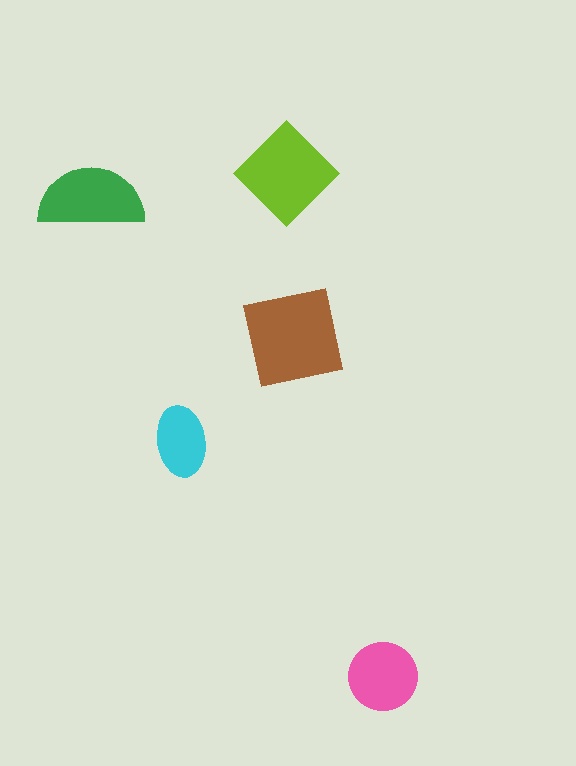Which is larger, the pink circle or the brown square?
The brown square.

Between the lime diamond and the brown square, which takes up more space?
The brown square.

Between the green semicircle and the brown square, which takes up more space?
The brown square.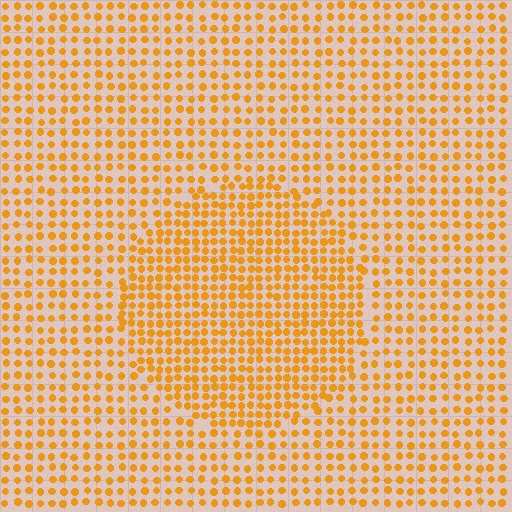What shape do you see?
I see a circle.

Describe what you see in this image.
The image contains small orange elements arranged at two different densities. A circle-shaped region is visible where the elements are more densely packed than the surrounding area.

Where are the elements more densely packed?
The elements are more densely packed inside the circle boundary.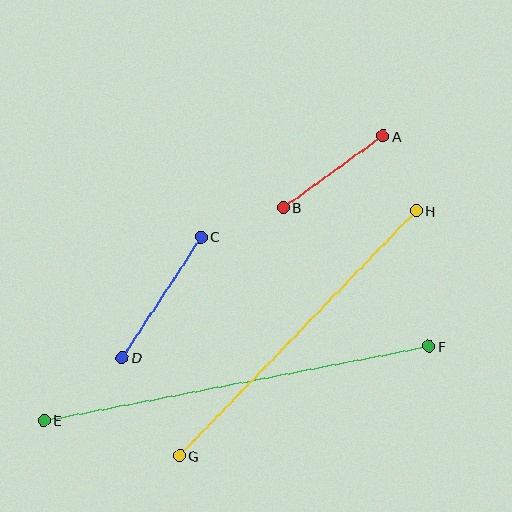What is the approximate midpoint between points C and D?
The midpoint is at approximately (162, 297) pixels.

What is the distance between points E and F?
The distance is approximately 392 pixels.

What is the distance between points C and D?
The distance is approximately 144 pixels.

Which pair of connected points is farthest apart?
Points E and F are farthest apart.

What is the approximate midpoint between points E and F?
The midpoint is at approximately (236, 383) pixels.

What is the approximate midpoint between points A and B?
The midpoint is at approximately (333, 172) pixels.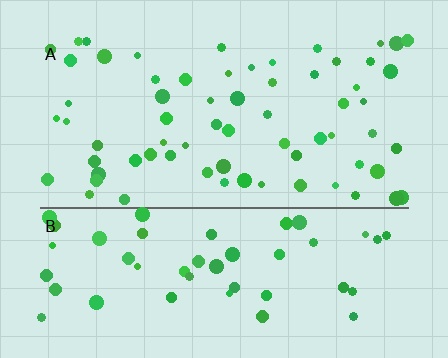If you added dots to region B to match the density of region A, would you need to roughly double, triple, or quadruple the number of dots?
Approximately double.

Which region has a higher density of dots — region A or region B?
A (the top).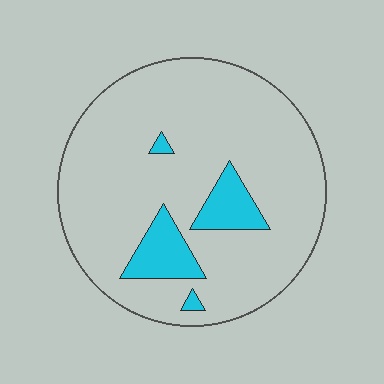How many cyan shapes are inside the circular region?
4.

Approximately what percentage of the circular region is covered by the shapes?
Approximately 10%.